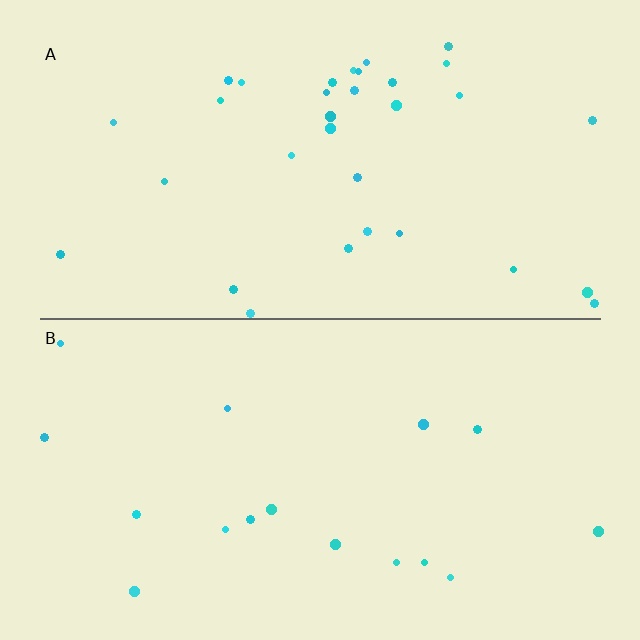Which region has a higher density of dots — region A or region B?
A (the top).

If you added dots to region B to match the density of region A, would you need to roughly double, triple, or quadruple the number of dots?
Approximately double.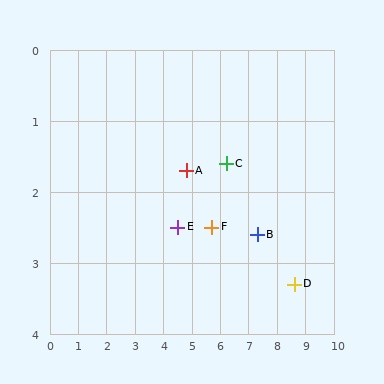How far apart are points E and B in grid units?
Points E and B are about 2.8 grid units apart.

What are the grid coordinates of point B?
Point B is at approximately (7.3, 2.6).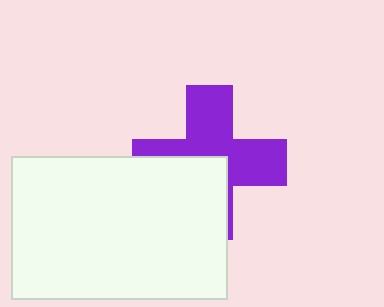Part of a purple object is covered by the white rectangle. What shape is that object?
It is a cross.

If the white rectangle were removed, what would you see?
You would see the complete purple cross.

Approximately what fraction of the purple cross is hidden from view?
Roughly 42% of the purple cross is hidden behind the white rectangle.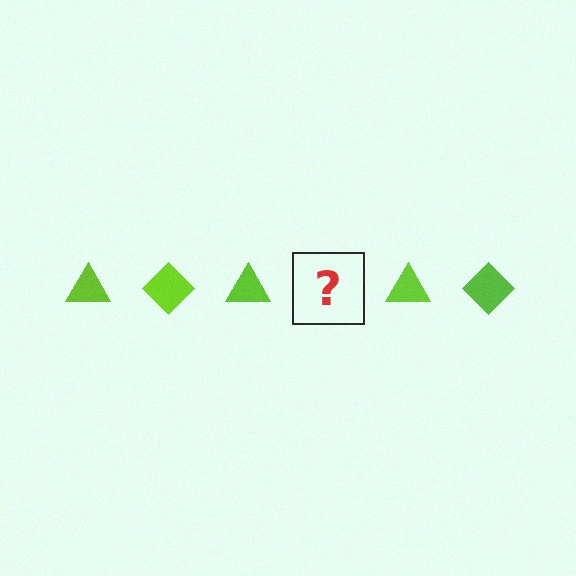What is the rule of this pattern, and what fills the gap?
The rule is that the pattern cycles through triangle, diamond shapes in lime. The gap should be filled with a lime diamond.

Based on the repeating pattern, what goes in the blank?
The blank should be a lime diamond.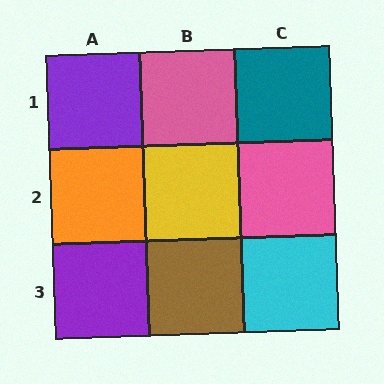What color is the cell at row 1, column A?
Purple.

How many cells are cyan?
1 cell is cyan.